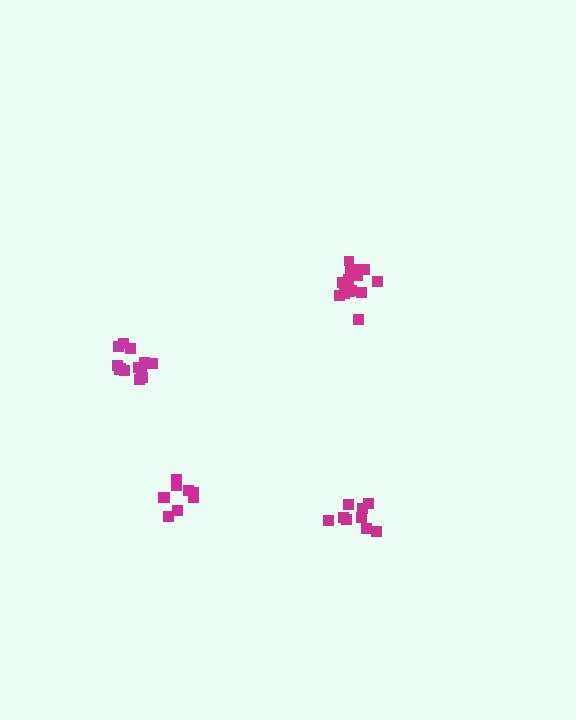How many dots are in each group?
Group 1: 14 dots, Group 2: 9 dots, Group 3: 9 dots, Group 4: 13 dots (45 total).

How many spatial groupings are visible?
There are 4 spatial groupings.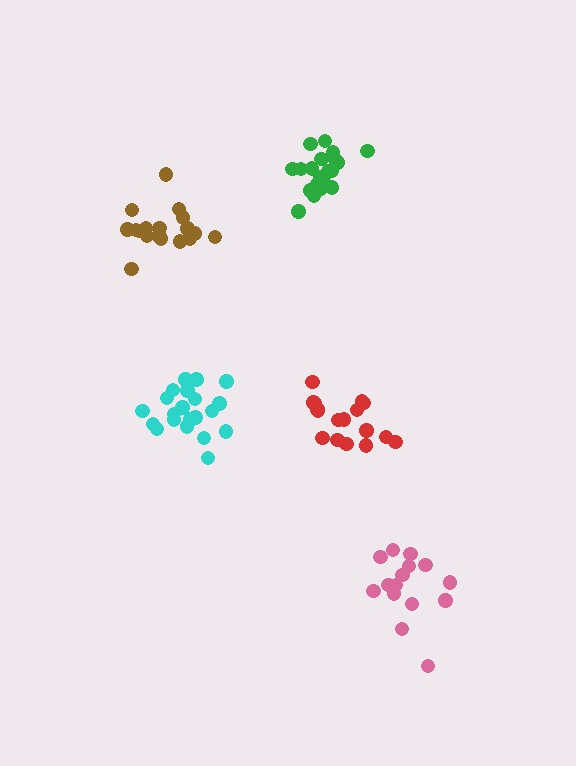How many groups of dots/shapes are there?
There are 5 groups.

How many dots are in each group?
Group 1: 21 dots, Group 2: 20 dots, Group 3: 18 dots, Group 4: 15 dots, Group 5: 17 dots (91 total).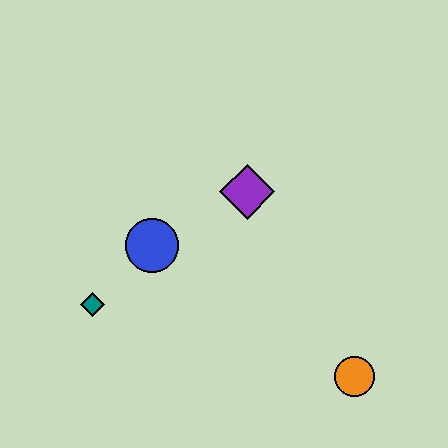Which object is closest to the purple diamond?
The blue circle is closest to the purple diamond.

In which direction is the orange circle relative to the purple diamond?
The orange circle is below the purple diamond.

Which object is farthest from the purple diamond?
The orange circle is farthest from the purple diamond.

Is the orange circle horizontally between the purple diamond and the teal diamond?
No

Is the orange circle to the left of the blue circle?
No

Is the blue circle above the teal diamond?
Yes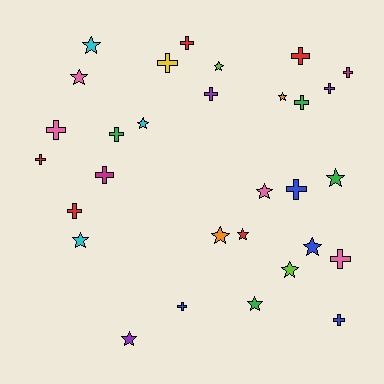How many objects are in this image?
There are 30 objects.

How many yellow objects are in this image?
There is 1 yellow object.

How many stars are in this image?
There are 14 stars.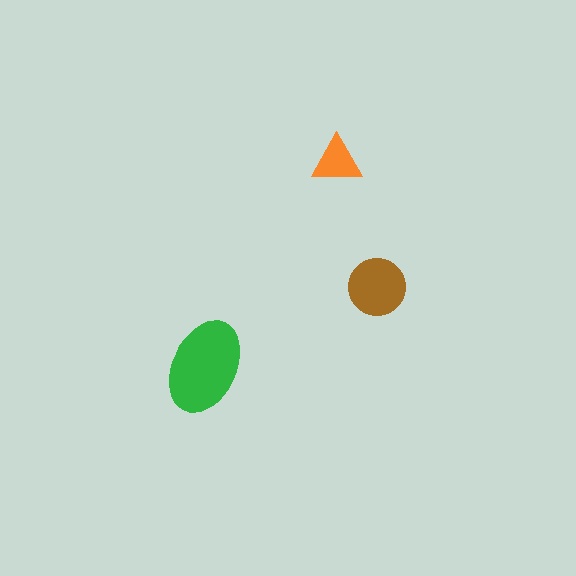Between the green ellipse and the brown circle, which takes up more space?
The green ellipse.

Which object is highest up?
The orange triangle is topmost.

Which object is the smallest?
The orange triangle.